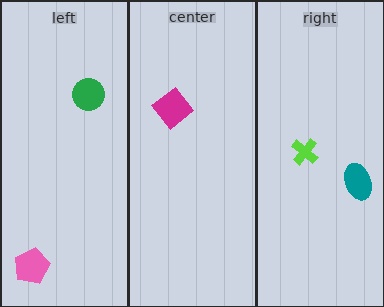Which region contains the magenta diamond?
The center region.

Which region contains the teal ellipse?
The right region.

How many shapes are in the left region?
2.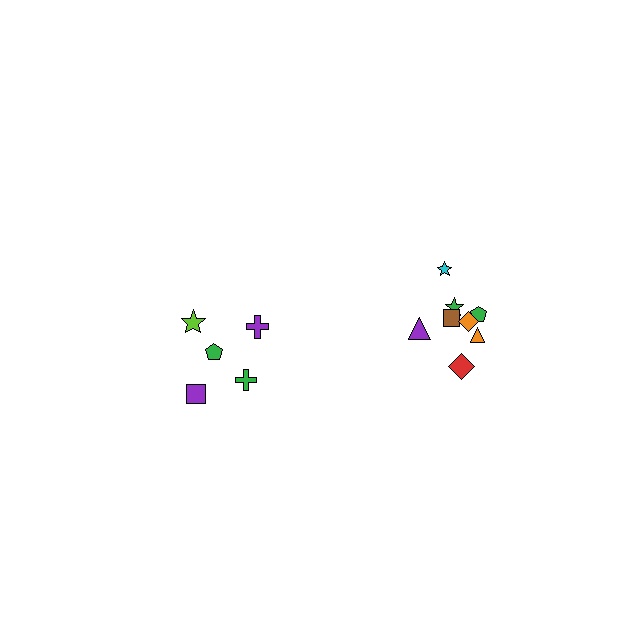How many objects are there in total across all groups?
There are 13 objects.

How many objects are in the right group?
There are 8 objects.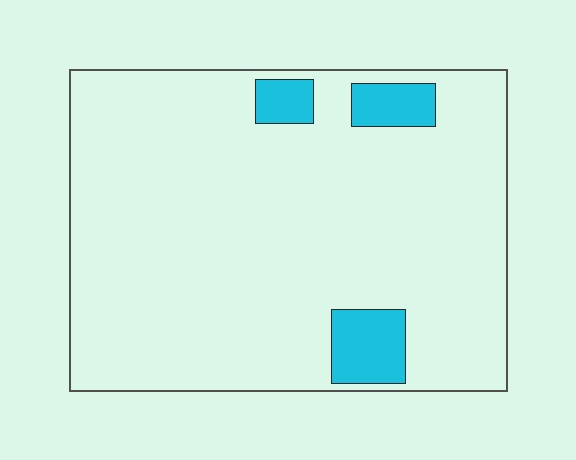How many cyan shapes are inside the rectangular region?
3.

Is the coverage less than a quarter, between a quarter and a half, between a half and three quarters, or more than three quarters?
Less than a quarter.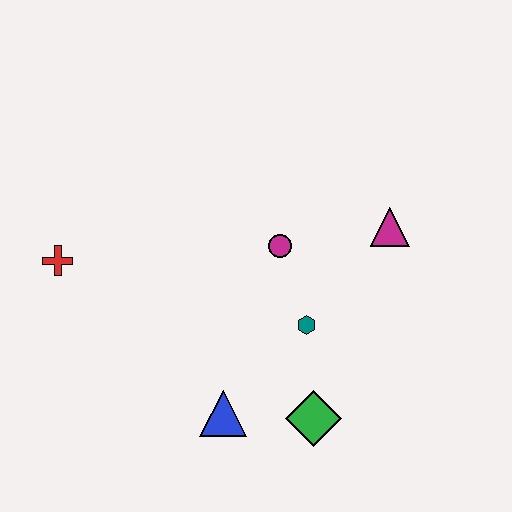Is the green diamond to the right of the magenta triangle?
No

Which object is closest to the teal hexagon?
The magenta circle is closest to the teal hexagon.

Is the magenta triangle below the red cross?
No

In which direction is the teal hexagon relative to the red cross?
The teal hexagon is to the right of the red cross.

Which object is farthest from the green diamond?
The red cross is farthest from the green diamond.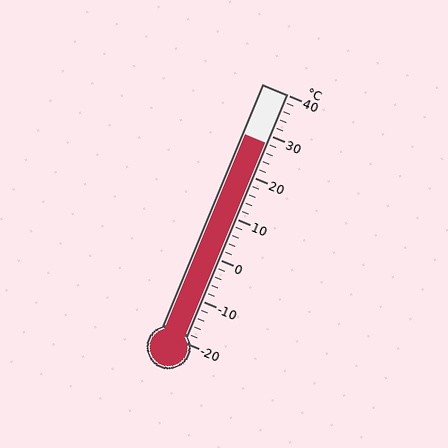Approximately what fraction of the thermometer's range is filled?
The thermometer is filled to approximately 80% of its range.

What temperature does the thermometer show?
The thermometer shows approximately 28°C.